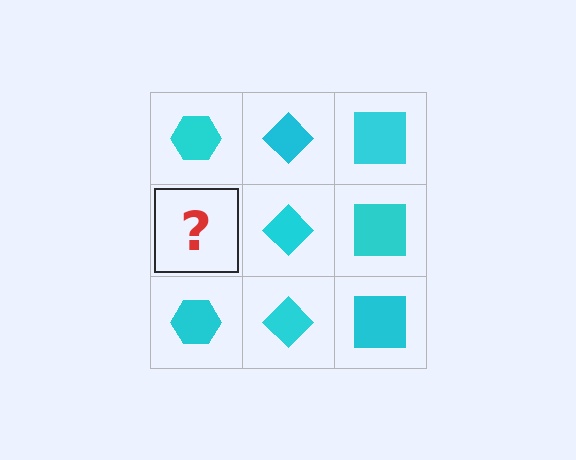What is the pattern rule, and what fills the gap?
The rule is that each column has a consistent shape. The gap should be filled with a cyan hexagon.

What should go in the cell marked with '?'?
The missing cell should contain a cyan hexagon.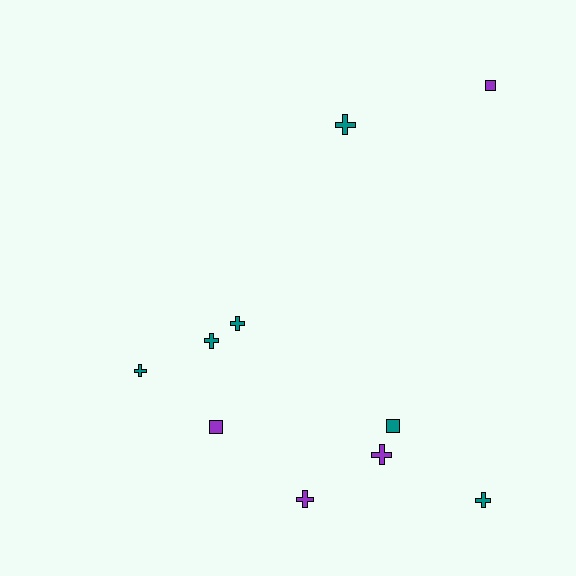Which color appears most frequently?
Teal, with 6 objects.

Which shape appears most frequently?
Cross, with 7 objects.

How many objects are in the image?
There are 10 objects.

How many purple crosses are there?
There are 2 purple crosses.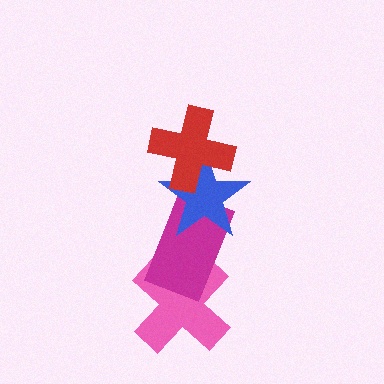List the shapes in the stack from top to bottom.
From top to bottom: the red cross, the blue star, the magenta rectangle, the pink cross.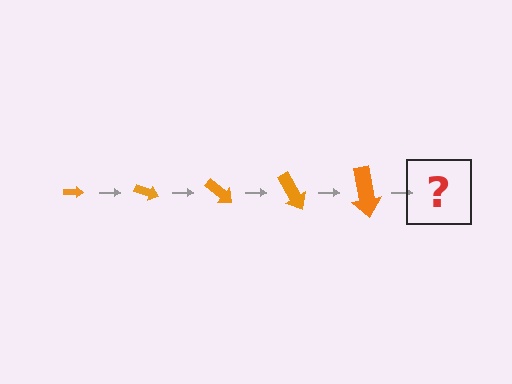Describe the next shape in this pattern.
It should be an arrow, larger than the previous one and rotated 100 degrees from the start.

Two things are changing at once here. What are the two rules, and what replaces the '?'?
The two rules are that the arrow grows larger each step and it rotates 20 degrees each step. The '?' should be an arrow, larger than the previous one and rotated 100 degrees from the start.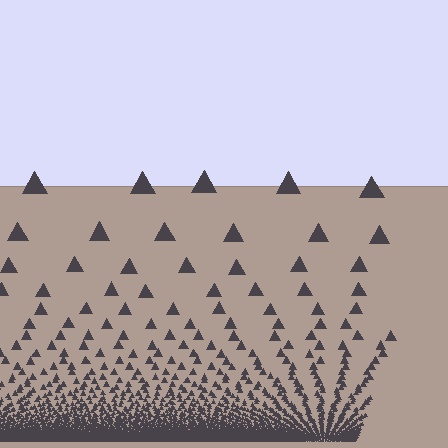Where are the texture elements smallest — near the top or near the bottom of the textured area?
Near the bottom.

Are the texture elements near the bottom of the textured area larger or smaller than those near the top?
Smaller. The gradient is inverted — elements near the bottom are smaller and denser.